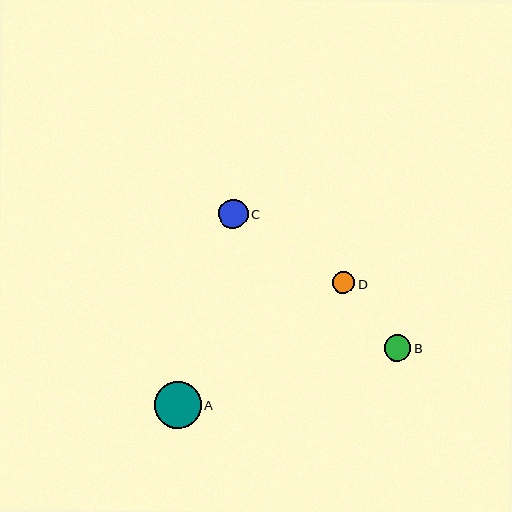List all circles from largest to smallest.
From largest to smallest: A, C, B, D.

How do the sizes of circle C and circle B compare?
Circle C and circle B are approximately the same size.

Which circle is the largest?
Circle A is the largest with a size of approximately 47 pixels.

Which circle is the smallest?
Circle D is the smallest with a size of approximately 22 pixels.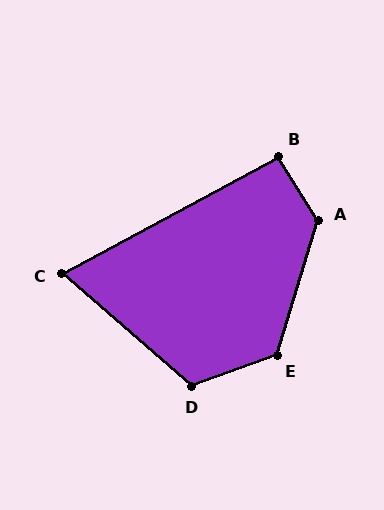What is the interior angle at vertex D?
Approximately 119 degrees (obtuse).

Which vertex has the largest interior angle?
A, at approximately 131 degrees.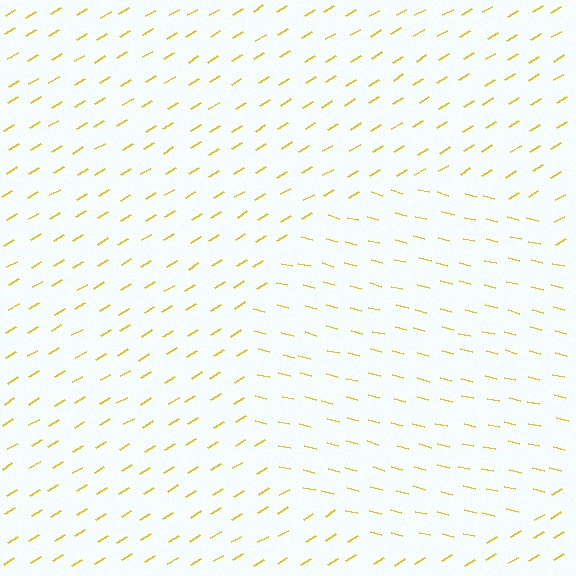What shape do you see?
I see a circle.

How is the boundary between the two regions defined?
The boundary is defined purely by a change in line orientation (approximately 45 degrees difference). All lines are the same color and thickness.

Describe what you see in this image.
The image is filled with small yellow line segments. A circle region in the image has lines oriented differently from the surrounding lines, creating a visible texture boundary.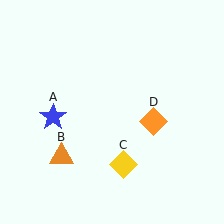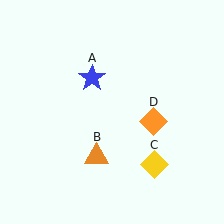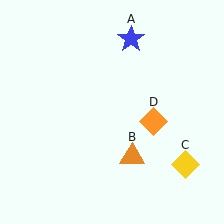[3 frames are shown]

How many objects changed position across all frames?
3 objects changed position: blue star (object A), orange triangle (object B), yellow diamond (object C).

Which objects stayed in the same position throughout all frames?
Orange diamond (object D) remained stationary.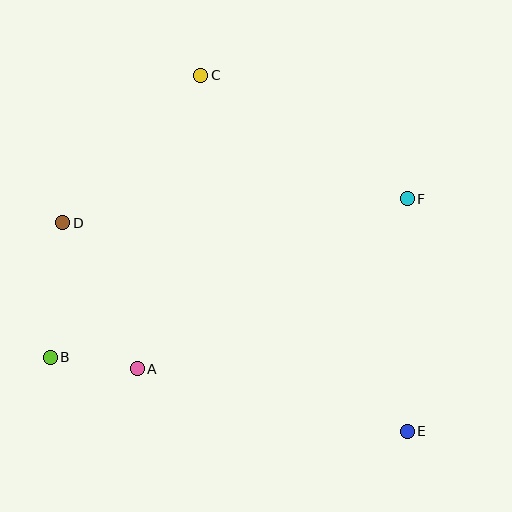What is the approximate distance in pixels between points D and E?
The distance between D and E is approximately 403 pixels.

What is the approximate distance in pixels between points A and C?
The distance between A and C is approximately 301 pixels.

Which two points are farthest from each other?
Points C and E are farthest from each other.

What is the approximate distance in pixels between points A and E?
The distance between A and E is approximately 277 pixels.